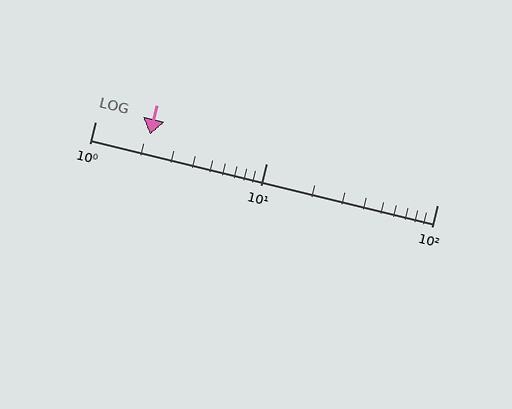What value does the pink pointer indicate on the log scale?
The pointer indicates approximately 2.1.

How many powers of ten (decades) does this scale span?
The scale spans 2 decades, from 1 to 100.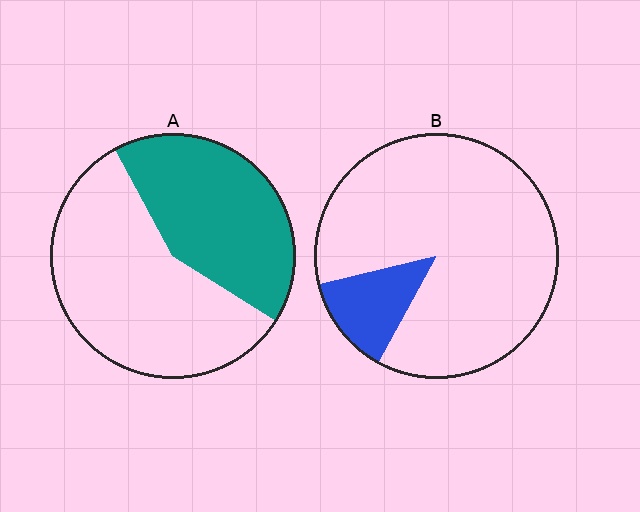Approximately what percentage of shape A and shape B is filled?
A is approximately 40% and B is approximately 15%.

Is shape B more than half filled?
No.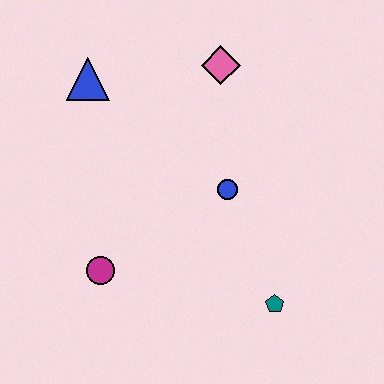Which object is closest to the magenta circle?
The blue circle is closest to the magenta circle.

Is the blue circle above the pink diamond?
No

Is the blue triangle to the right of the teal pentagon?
No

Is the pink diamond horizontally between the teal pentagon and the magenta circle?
Yes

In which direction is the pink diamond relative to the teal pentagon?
The pink diamond is above the teal pentagon.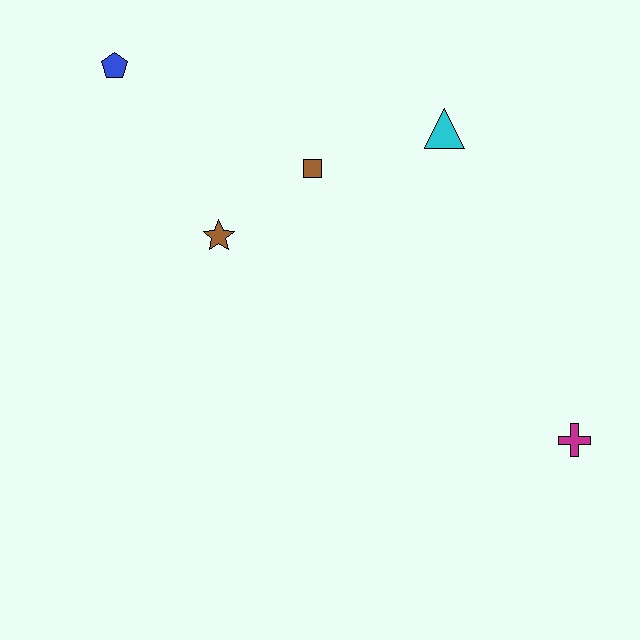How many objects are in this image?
There are 5 objects.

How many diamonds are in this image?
There are no diamonds.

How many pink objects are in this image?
There are no pink objects.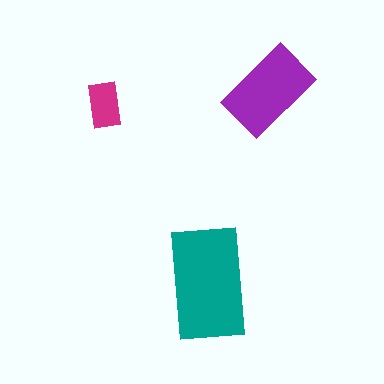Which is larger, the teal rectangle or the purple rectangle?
The teal one.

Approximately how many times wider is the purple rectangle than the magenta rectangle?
About 2 times wider.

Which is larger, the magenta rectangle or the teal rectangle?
The teal one.